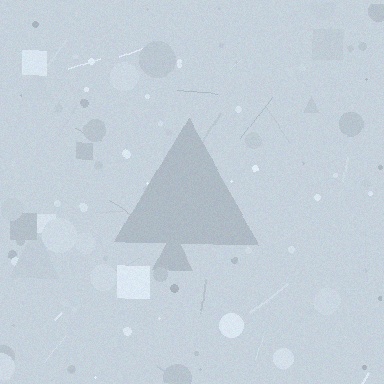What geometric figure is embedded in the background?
A triangle is embedded in the background.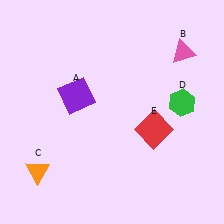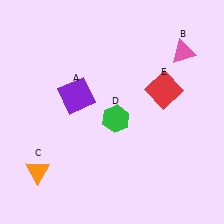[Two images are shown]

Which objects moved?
The objects that moved are: the green hexagon (D), the red square (E).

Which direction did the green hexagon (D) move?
The green hexagon (D) moved left.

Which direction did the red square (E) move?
The red square (E) moved up.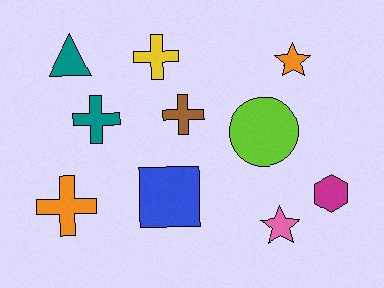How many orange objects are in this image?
There are 2 orange objects.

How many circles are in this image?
There is 1 circle.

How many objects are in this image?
There are 10 objects.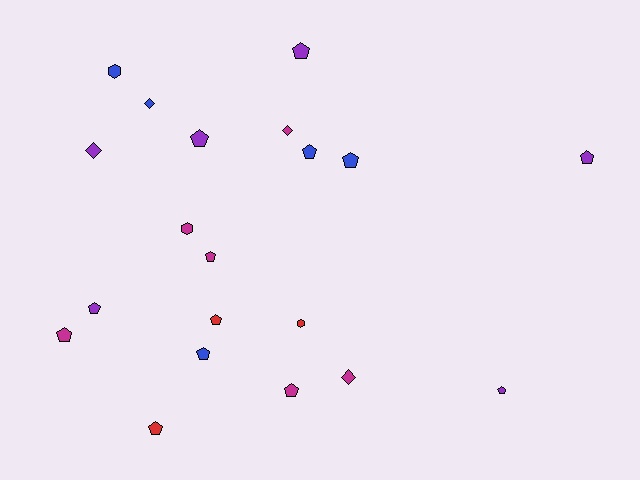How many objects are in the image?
There are 20 objects.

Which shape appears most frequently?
Pentagon, with 13 objects.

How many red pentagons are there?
There are 2 red pentagons.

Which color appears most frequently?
Purple, with 6 objects.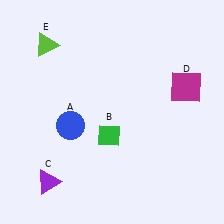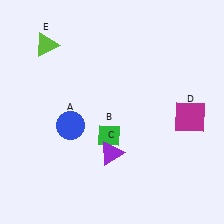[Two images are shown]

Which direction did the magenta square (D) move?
The magenta square (D) moved down.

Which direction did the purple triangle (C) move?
The purple triangle (C) moved right.